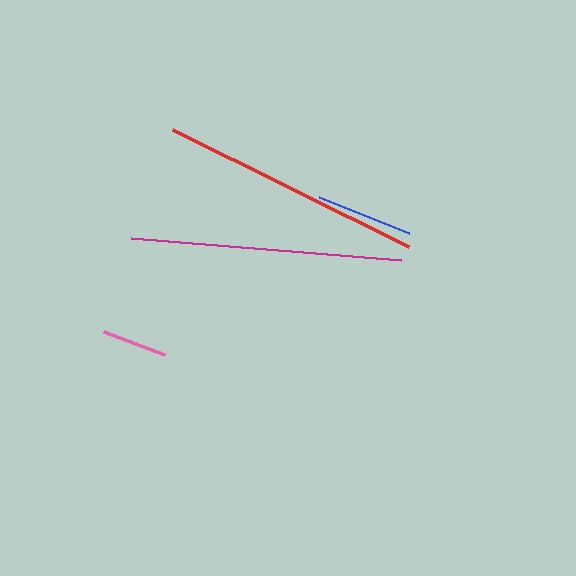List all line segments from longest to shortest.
From longest to shortest: magenta, red, blue, pink.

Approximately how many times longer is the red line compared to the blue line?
The red line is approximately 2.7 times the length of the blue line.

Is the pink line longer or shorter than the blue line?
The blue line is longer than the pink line.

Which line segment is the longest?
The magenta line is the longest at approximately 271 pixels.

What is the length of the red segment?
The red segment is approximately 263 pixels long.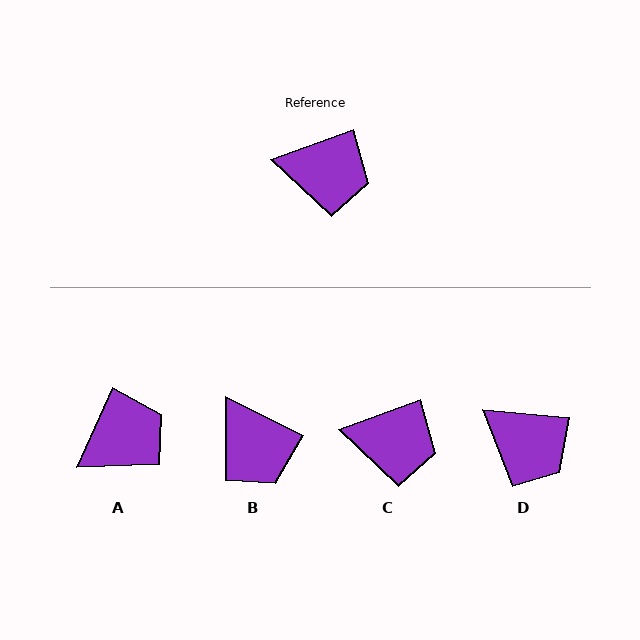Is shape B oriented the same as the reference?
No, it is off by about 46 degrees.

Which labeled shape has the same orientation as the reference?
C.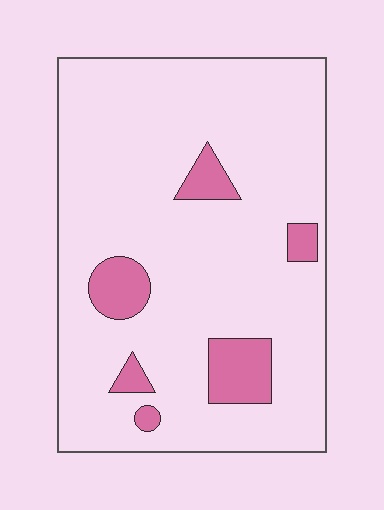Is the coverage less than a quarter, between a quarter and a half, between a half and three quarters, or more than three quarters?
Less than a quarter.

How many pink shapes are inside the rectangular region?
6.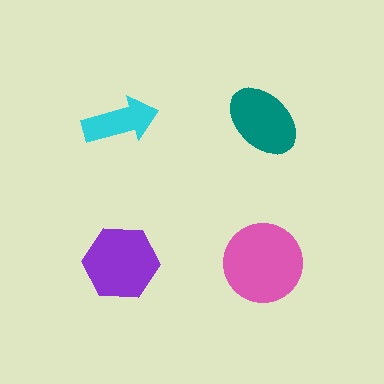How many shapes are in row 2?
2 shapes.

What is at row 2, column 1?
A purple hexagon.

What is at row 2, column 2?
A pink circle.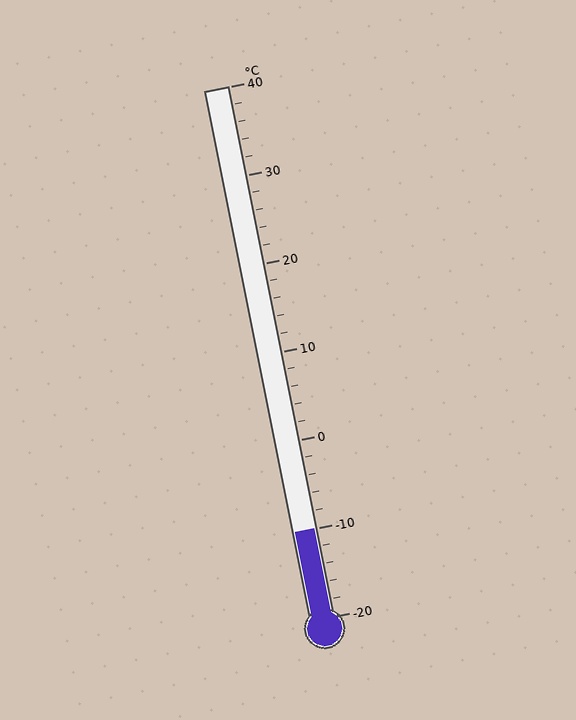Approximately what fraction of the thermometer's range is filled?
The thermometer is filled to approximately 15% of its range.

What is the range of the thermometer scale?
The thermometer scale ranges from -20°C to 40°C.